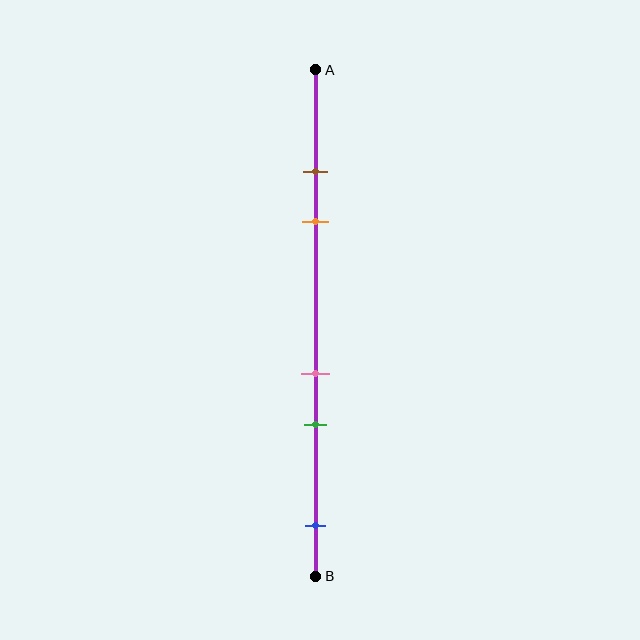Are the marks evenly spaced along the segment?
No, the marks are not evenly spaced.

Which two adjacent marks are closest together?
The brown and orange marks are the closest adjacent pair.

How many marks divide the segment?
There are 5 marks dividing the segment.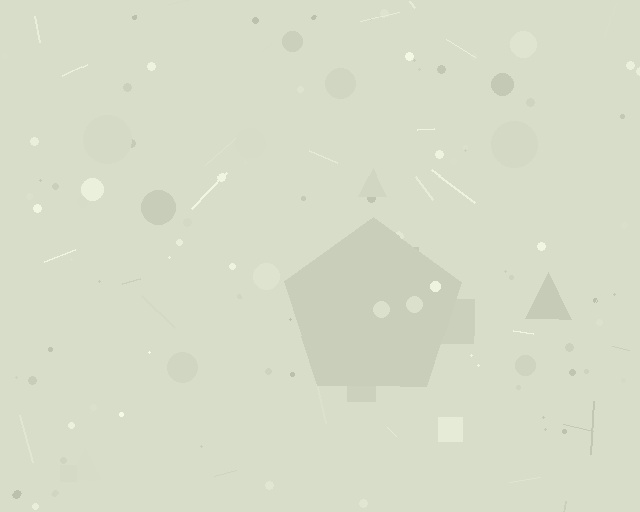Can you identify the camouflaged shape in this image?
The camouflaged shape is a pentagon.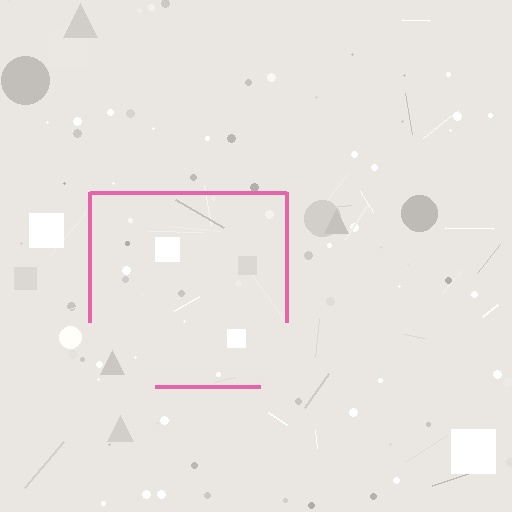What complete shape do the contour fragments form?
The contour fragments form a square.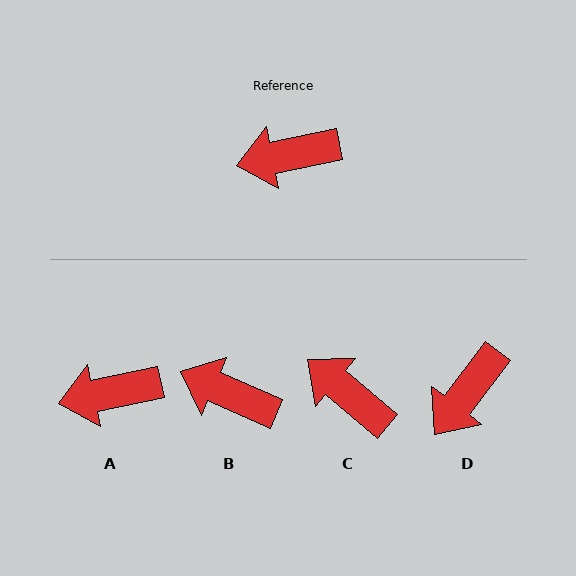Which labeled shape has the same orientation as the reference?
A.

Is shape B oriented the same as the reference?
No, it is off by about 35 degrees.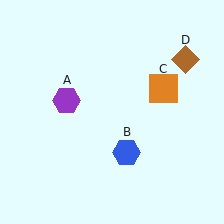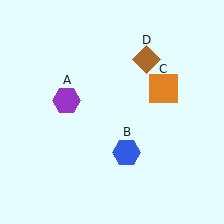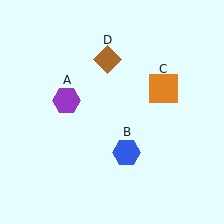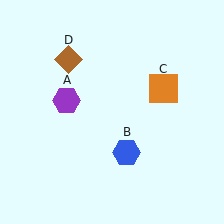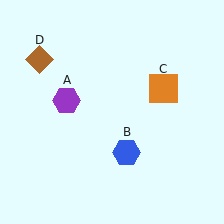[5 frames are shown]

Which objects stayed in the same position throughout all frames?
Purple hexagon (object A) and blue hexagon (object B) and orange square (object C) remained stationary.